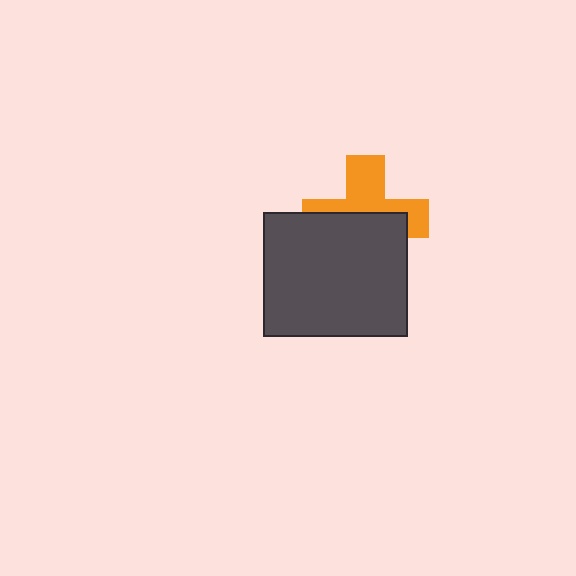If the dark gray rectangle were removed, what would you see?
You would see the complete orange cross.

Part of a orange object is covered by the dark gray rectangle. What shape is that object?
It is a cross.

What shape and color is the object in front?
The object in front is a dark gray rectangle.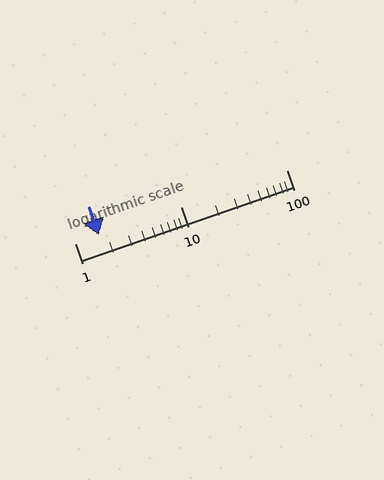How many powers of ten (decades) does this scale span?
The scale spans 2 decades, from 1 to 100.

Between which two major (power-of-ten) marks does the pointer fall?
The pointer is between 1 and 10.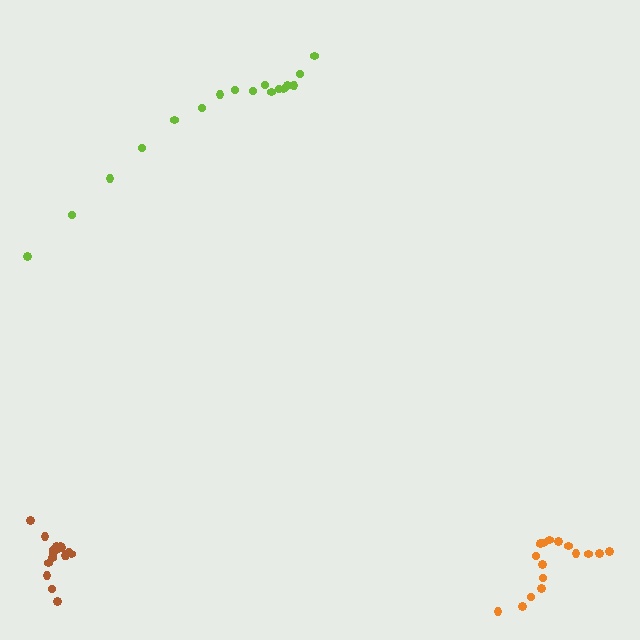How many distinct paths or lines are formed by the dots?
There are 3 distinct paths.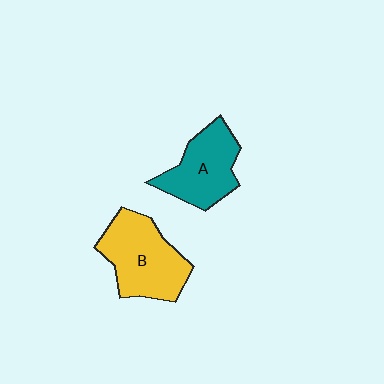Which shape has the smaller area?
Shape A (teal).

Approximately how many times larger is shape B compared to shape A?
Approximately 1.2 times.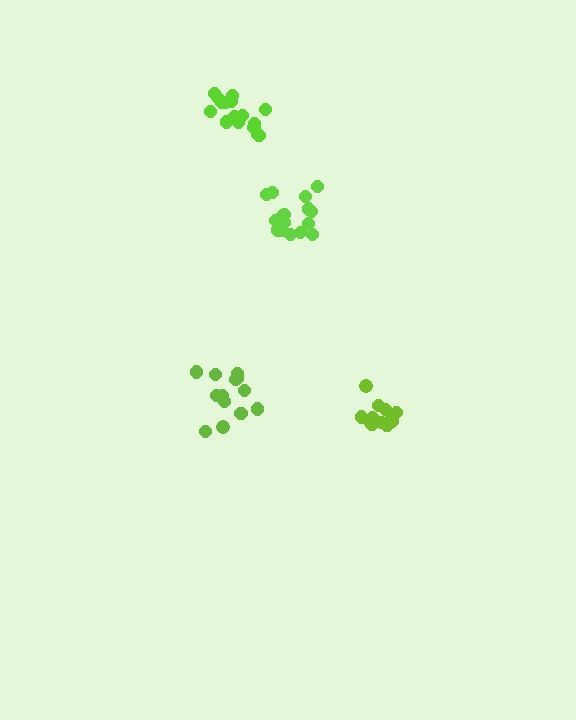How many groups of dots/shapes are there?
There are 4 groups.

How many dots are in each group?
Group 1: 16 dots, Group 2: 13 dots, Group 3: 12 dots, Group 4: 16 dots (57 total).